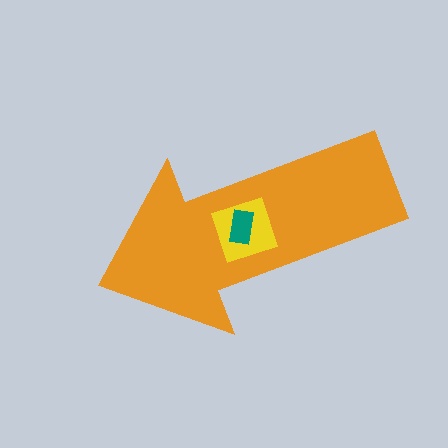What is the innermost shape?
The teal rectangle.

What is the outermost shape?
The orange arrow.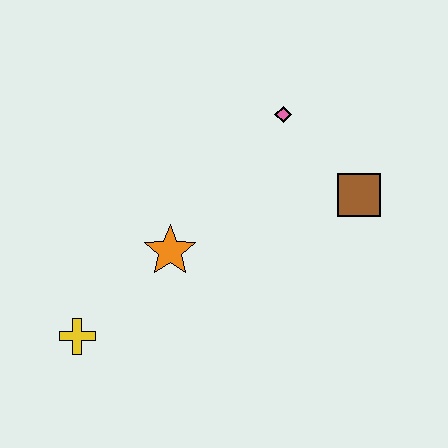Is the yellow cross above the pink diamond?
No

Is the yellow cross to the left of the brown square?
Yes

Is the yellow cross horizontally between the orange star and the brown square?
No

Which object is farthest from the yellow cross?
The brown square is farthest from the yellow cross.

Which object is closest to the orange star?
The yellow cross is closest to the orange star.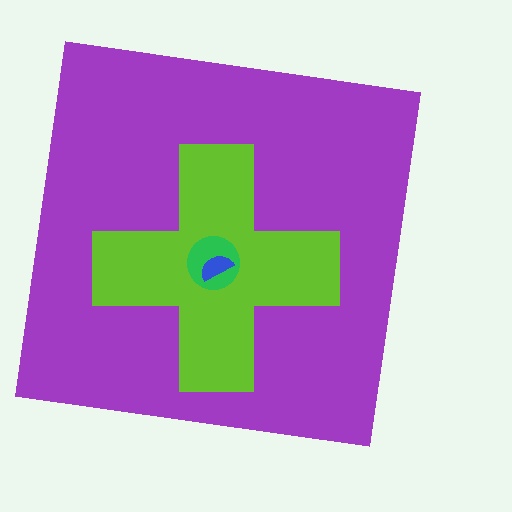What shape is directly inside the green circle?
The blue semicircle.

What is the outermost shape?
The purple square.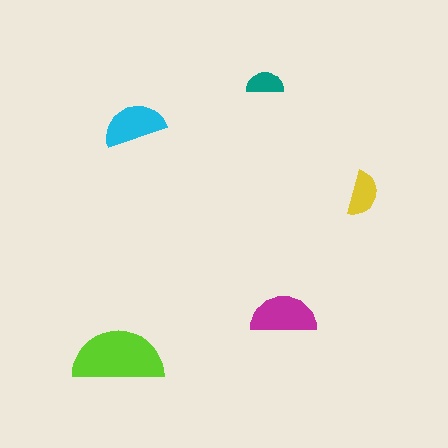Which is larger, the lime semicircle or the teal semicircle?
The lime one.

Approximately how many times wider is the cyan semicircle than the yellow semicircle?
About 1.5 times wider.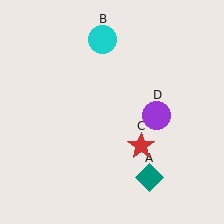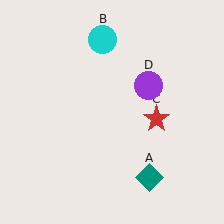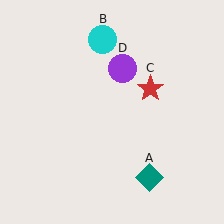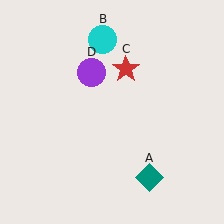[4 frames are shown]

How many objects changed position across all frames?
2 objects changed position: red star (object C), purple circle (object D).